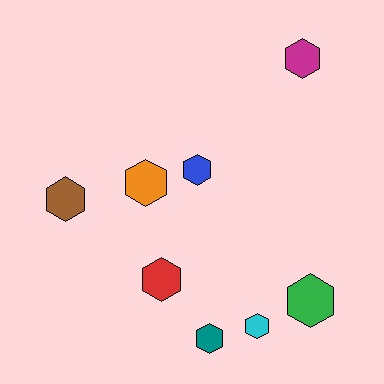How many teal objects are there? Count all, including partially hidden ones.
There is 1 teal object.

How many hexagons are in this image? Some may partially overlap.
There are 8 hexagons.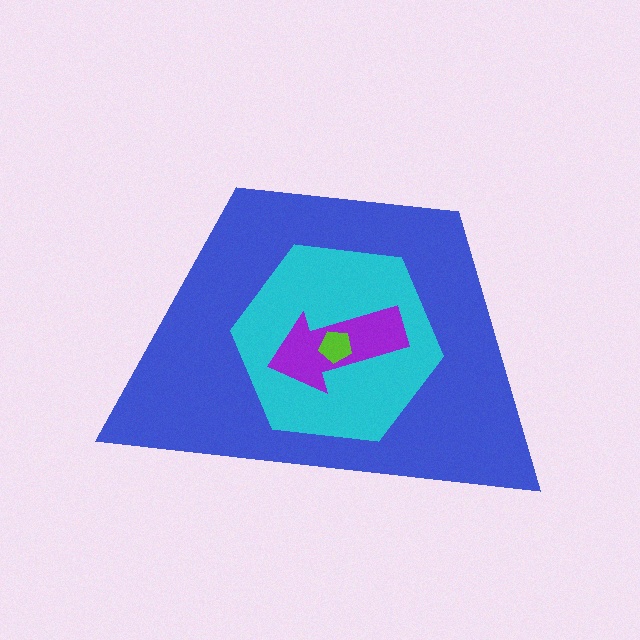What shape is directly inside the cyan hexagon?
The purple arrow.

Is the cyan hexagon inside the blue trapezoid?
Yes.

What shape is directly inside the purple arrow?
The lime pentagon.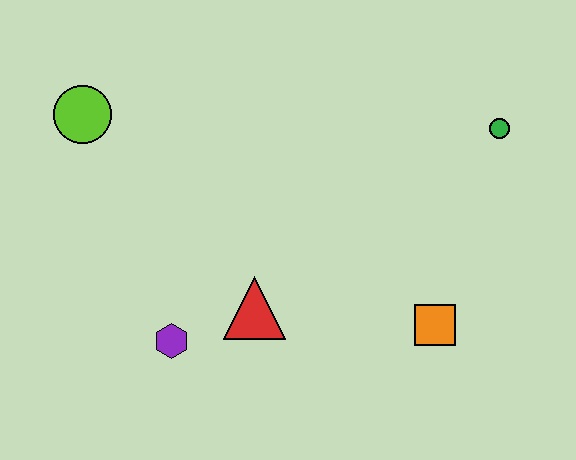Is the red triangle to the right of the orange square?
No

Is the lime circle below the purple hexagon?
No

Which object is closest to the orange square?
The red triangle is closest to the orange square.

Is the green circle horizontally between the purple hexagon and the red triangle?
No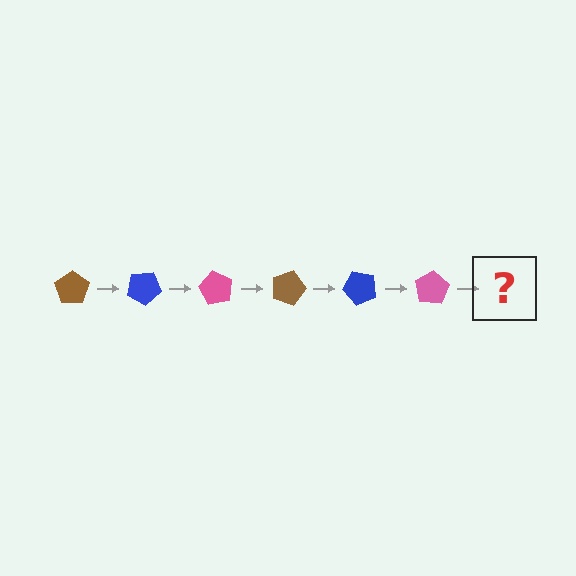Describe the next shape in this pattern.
It should be a brown pentagon, rotated 180 degrees from the start.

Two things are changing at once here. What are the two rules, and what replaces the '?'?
The two rules are that it rotates 30 degrees each step and the color cycles through brown, blue, and pink. The '?' should be a brown pentagon, rotated 180 degrees from the start.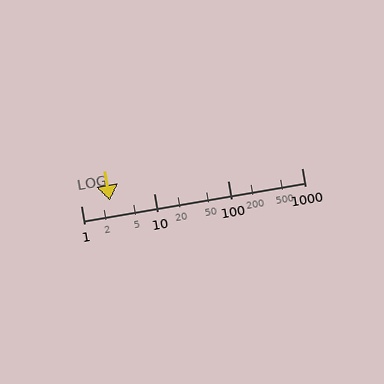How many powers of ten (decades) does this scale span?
The scale spans 3 decades, from 1 to 1000.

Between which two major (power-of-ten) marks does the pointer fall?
The pointer is between 1 and 10.